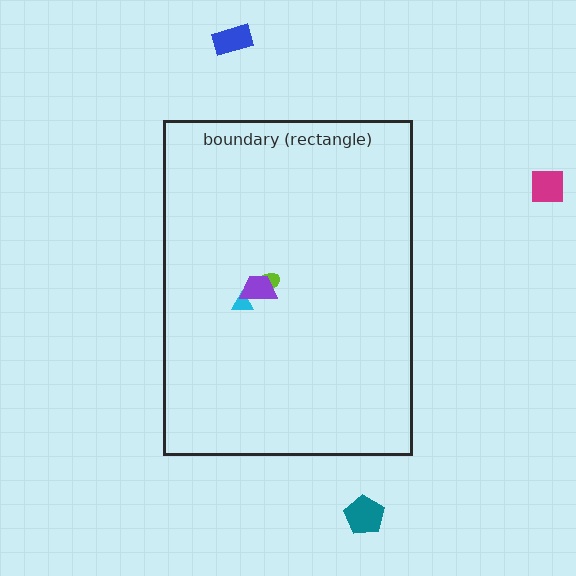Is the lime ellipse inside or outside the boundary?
Inside.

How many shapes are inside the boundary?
3 inside, 3 outside.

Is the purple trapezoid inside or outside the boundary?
Inside.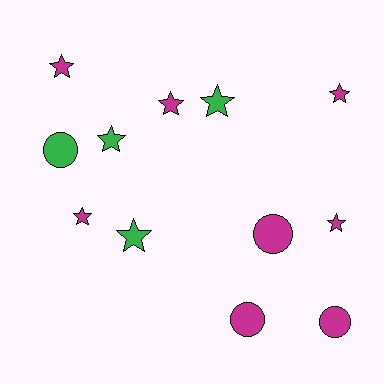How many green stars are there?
There are 3 green stars.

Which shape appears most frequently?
Star, with 8 objects.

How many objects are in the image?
There are 12 objects.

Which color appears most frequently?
Magenta, with 8 objects.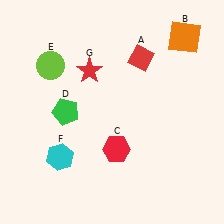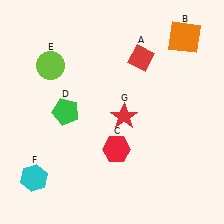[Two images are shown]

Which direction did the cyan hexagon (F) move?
The cyan hexagon (F) moved left.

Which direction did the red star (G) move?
The red star (G) moved down.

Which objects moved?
The objects that moved are: the cyan hexagon (F), the red star (G).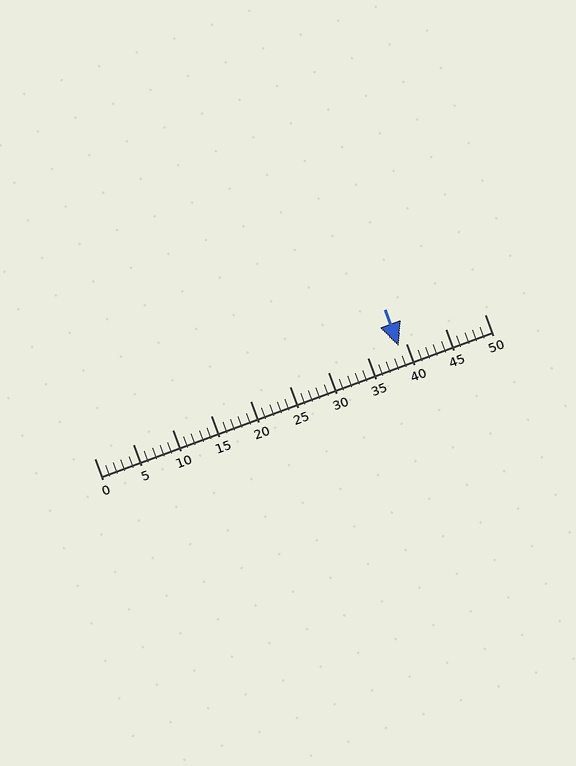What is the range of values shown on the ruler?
The ruler shows values from 0 to 50.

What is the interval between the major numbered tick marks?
The major tick marks are spaced 5 units apart.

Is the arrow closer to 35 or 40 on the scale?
The arrow is closer to 40.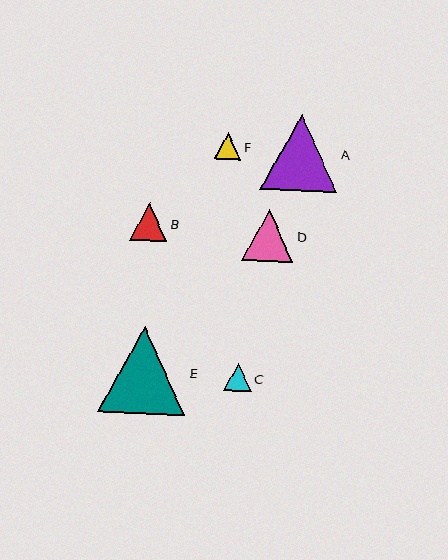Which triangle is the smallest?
Triangle F is the smallest with a size of approximately 26 pixels.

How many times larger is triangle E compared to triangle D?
Triangle E is approximately 1.7 times the size of triangle D.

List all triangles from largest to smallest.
From largest to smallest: E, A, D, B, C, F.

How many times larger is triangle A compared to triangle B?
Triangle A is approximately 2.1 times the size of triangle B.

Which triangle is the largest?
Triangle E is the largest with a size of approximately 87 pixels.